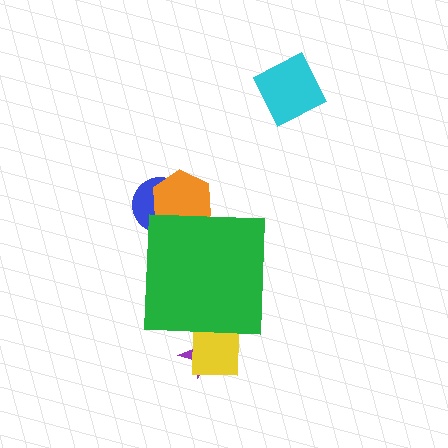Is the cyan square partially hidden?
No, the cyan square is fully visible.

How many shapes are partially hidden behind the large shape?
4 shapes are partially hidden.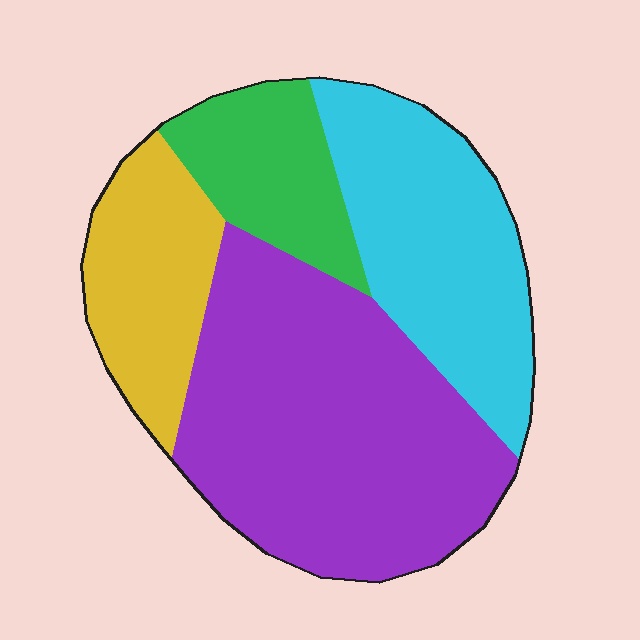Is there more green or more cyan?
Cyan.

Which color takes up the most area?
Purple, at roughly 45%.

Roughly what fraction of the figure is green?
Green takes up less than a sixth of the figure.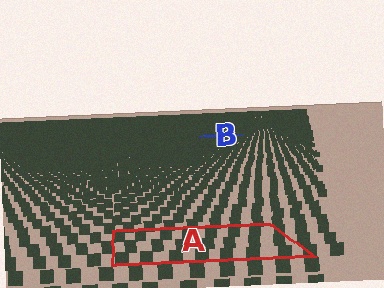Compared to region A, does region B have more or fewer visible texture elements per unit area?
Region B has more texture elements per unit area — they are packed more densely because it is farther away.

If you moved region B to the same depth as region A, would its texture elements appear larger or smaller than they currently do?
They would appear larger. At a closer depth, the same texture elements are projected at a bigger on-screen size.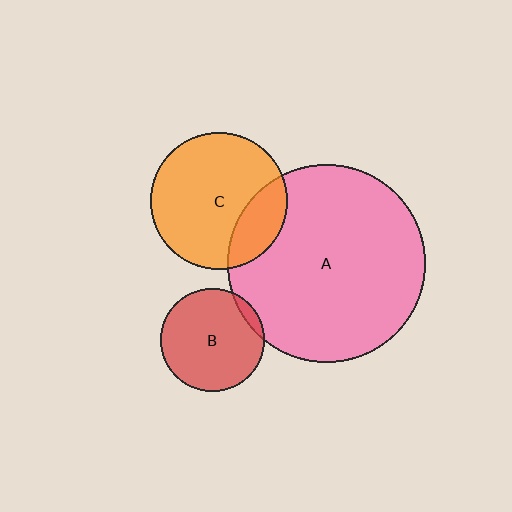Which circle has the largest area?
Circle A (pink).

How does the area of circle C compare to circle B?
Approximately 1.8 times.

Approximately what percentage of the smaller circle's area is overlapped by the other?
Approximately 20%.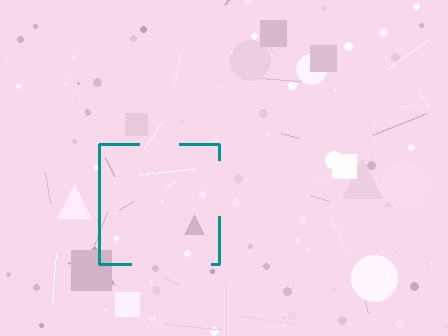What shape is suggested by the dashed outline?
The dashed outline suggests a square.